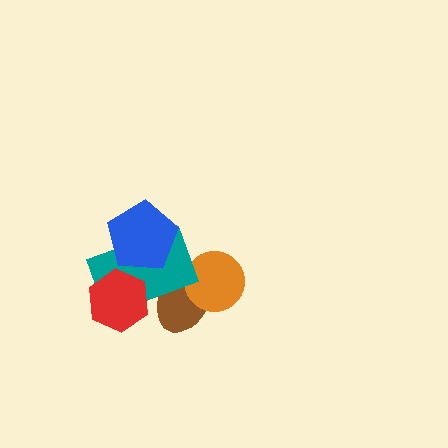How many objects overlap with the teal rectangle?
3 objects overlap with the teal rectangle.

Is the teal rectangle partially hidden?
Yes, it is partially covered by another shape.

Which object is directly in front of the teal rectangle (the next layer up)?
The red hexagon is directly in front of the teal rectangle.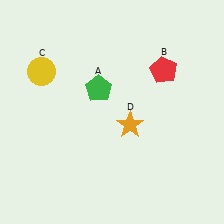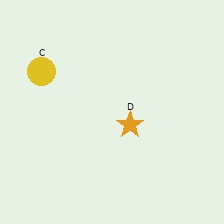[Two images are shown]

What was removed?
The green pentagon (A), the red pentagon (B) were removed in Image 2.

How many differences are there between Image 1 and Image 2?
There are 2 differences between the two images.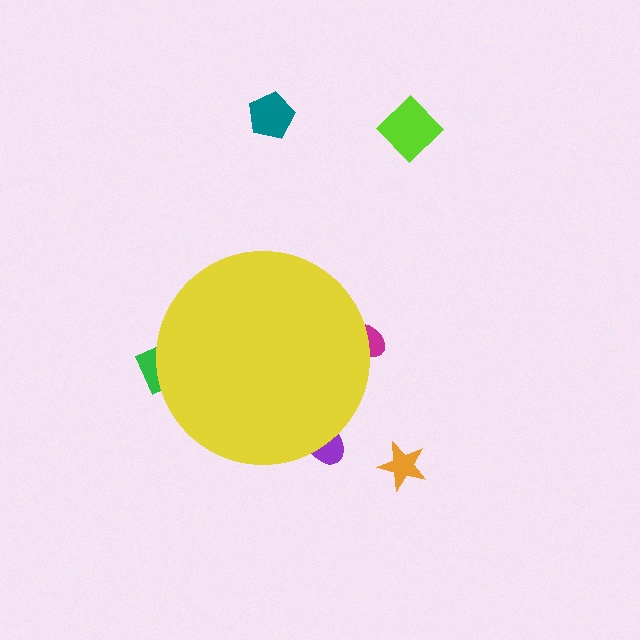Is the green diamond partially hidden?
Yes, the green diamond is partially hidden behind the yellow circle.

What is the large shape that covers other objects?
A yellow circle.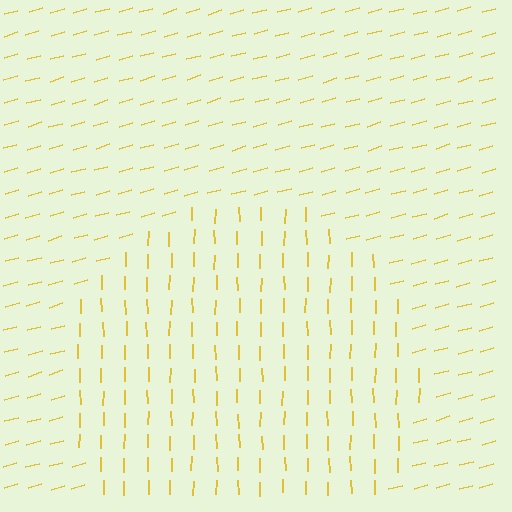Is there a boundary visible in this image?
Yes, there is a texture boundary formed by a change in line orientation.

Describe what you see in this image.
The image is filled with small yellow line segments. A circle region in the image has lines oriented differently from the surrounding lines, creating a visible texture boundary.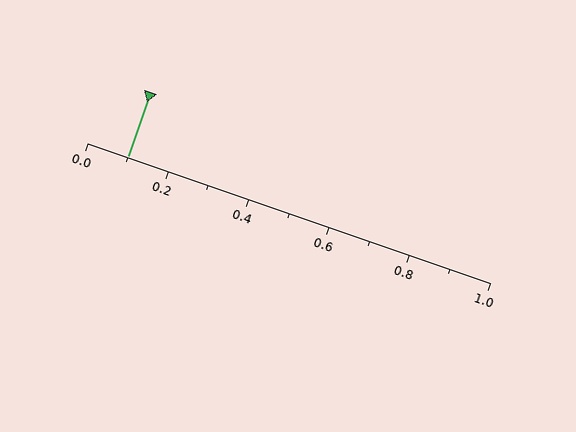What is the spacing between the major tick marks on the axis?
The major ticks are spaced 0.2 apart.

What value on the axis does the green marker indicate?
The marker indicates approximately 0.1.